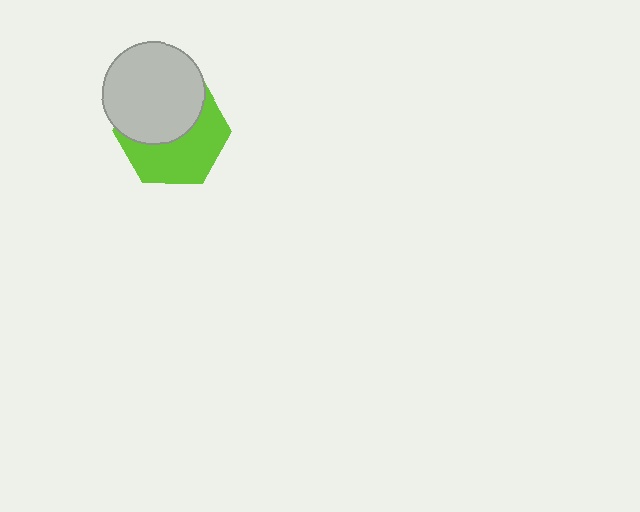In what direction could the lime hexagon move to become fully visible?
The lime hexagon could move down. That would shift it out from behind the light gray circle entirely.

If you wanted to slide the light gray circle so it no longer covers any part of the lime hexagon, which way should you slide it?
Slide it up — that is the most direct way to separate the two shapes.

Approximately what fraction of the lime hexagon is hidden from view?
Roughly 48% of the lime hexagon is hidden behind the light gray circle.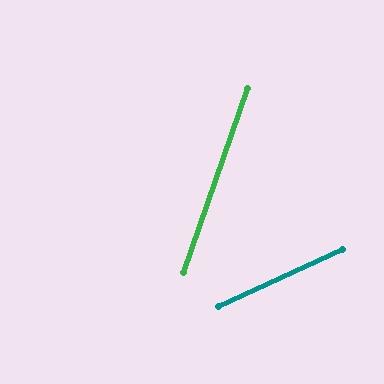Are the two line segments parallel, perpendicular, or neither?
Neither parallel nor perpendicular — they differ by about 46°.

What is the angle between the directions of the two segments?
Approximately 46 degrees.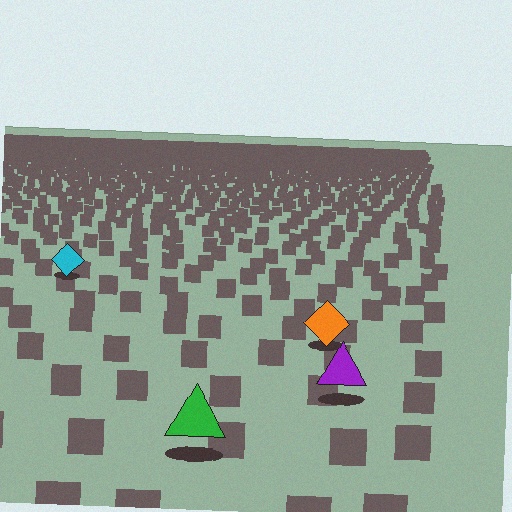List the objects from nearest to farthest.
From nearest to farthest: the green triangle, the purple triangle, the orange diamond, the cyan diamond.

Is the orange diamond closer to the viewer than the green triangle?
No. The green triangle is closer — you can tell from the texture gradient: the ground texture is coarser near it.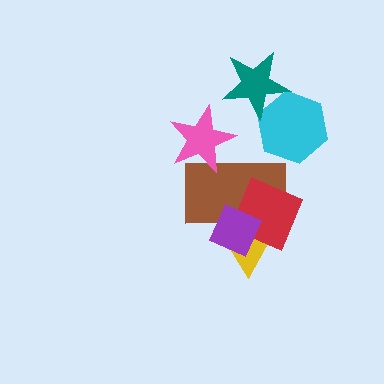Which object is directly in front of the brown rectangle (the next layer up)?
The pink star is directly in front of the brown rectangle.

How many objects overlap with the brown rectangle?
4 objects overlap with the brown rectangle.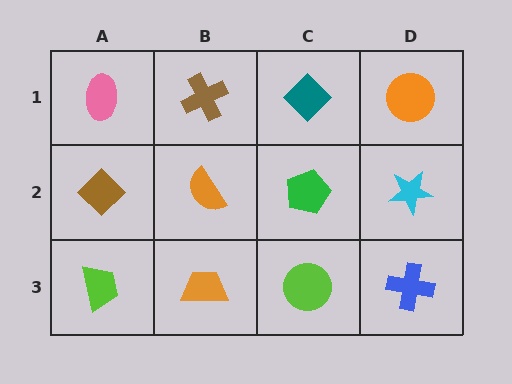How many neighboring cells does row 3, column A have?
2.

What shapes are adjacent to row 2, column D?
An orange circle (row 1, column D), a blue cross (row 3, column D), a green pentagon (row 2, column C).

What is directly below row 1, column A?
A brown diamond.